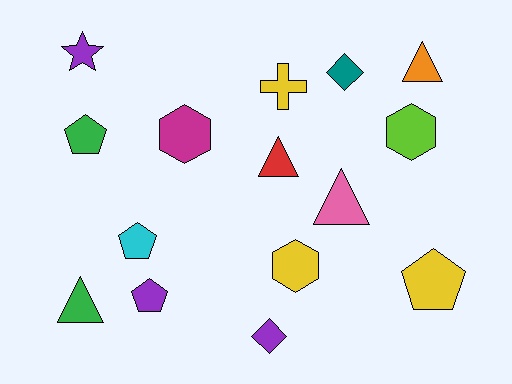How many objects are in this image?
There are 15 objects.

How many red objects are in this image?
There is 1 red object.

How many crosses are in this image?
There is 1 cross.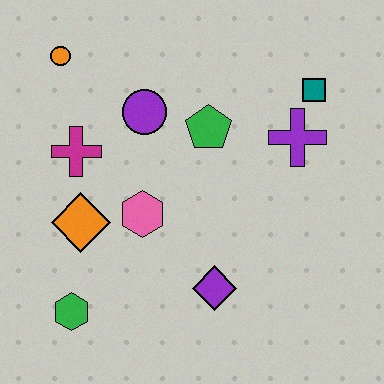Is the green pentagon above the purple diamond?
Yes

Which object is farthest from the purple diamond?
The orange circle is farthest from the purple diamond.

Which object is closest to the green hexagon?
The orange diamond is closest to the green hexagon.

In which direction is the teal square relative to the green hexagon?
The teal square is to the right of the green hexagon.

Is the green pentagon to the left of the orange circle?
No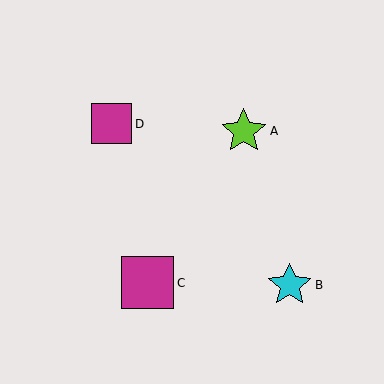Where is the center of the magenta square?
The center of the magenta square is at (147, 283).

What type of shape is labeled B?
Shape B is a cyan star.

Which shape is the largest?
The magenta square (labeled C) is the largest.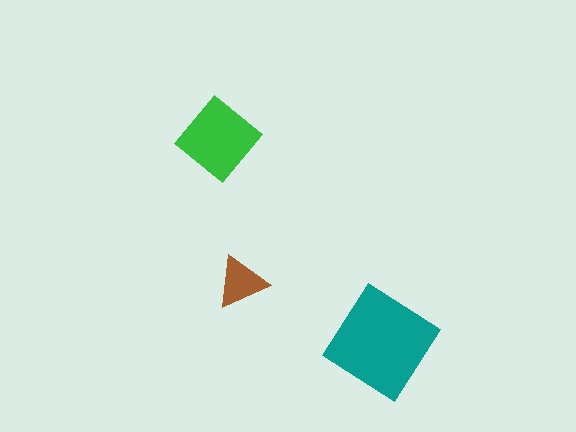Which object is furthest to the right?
The teal diamond is rightmost.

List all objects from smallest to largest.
The brown triangle, the green diamond, the teal diamond.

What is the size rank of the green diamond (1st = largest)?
2nd.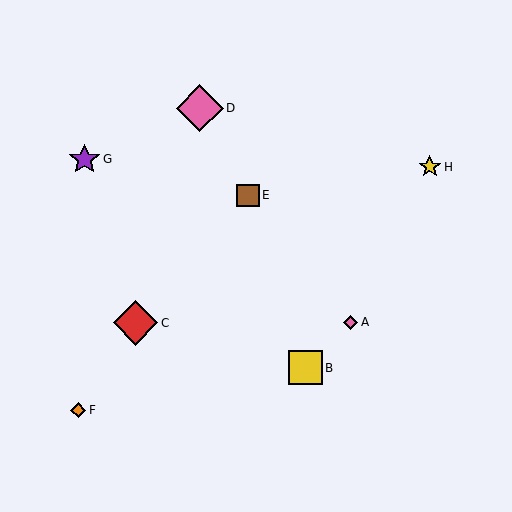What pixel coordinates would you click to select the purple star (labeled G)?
Click at (85, 159) to select the purple star G.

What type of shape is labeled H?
Shape H is a yellow star.